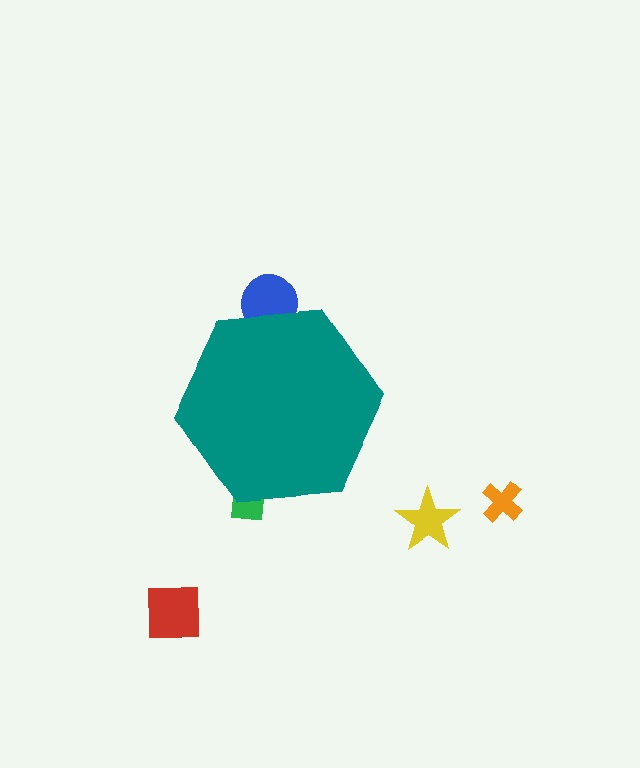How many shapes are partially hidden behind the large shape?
2 shapes are partially hidden.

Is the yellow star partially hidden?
No, the yellow star is fully visible.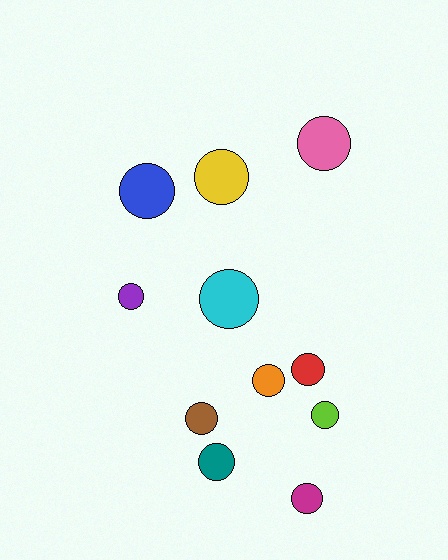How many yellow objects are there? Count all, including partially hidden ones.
There is 1 yellow object.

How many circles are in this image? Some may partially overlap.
There are 11 circles.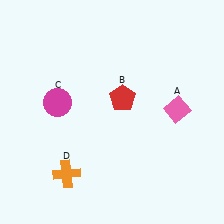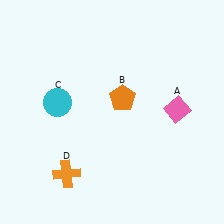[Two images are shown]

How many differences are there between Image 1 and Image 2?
There are 2 differences between the two images.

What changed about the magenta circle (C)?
In Image 1, C is magenta. In Image 2, it changed to cyan.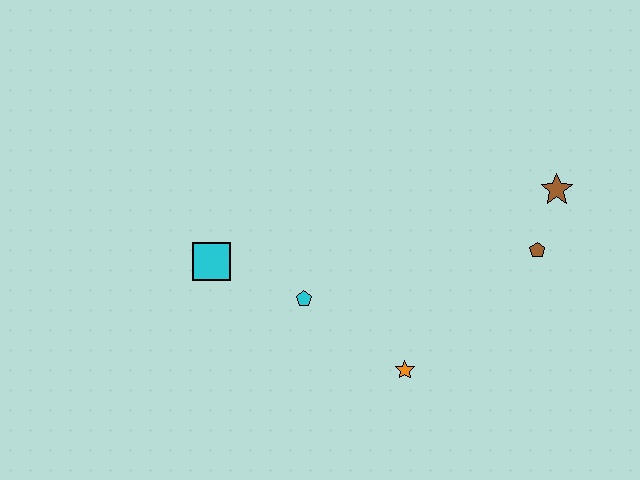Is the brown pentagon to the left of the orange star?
No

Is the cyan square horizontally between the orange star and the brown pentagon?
No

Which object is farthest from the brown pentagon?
The cyan square is farthest from the brown pentagon.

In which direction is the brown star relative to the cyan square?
The brown star is to the right of the cyan square.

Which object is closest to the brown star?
The brown pentagon is closest to the brown star.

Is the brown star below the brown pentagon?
No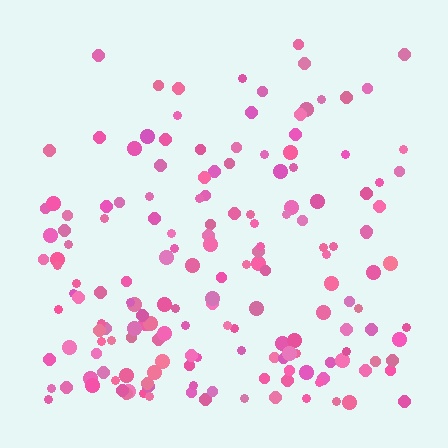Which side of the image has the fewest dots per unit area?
The top.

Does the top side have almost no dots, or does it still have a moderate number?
Still a moderate number, just noticeably fewer than the bottom.